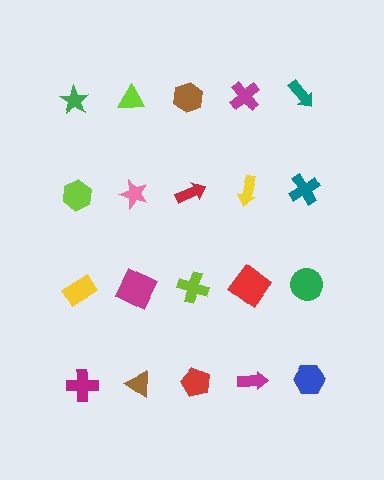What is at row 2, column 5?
A teal cross.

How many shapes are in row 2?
5 shapes.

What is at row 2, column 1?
A lime hexagon.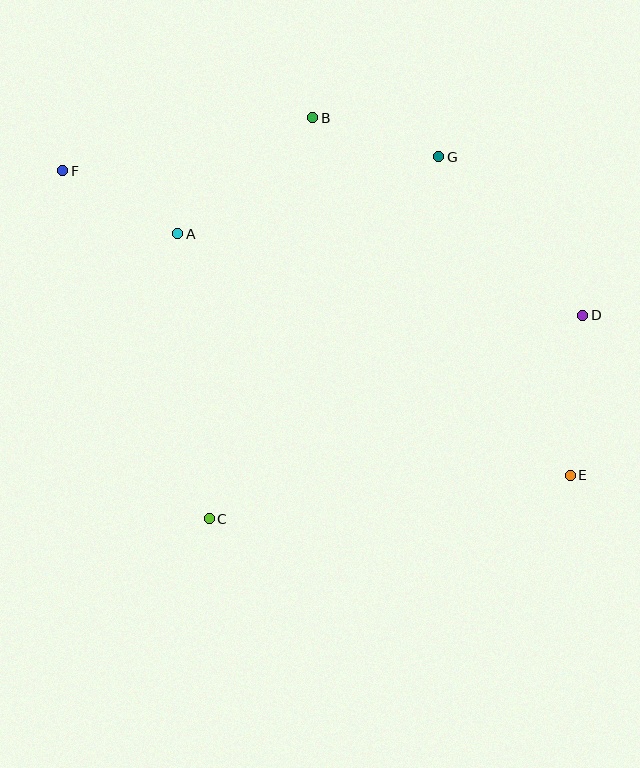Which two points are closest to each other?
Points A and F are closest to each other.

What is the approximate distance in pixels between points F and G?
The distance between F and G is approximately 376 pixels.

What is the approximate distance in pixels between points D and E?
The distance between D and E is approximately 161 pixels.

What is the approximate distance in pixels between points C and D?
The distance between C and D is approximately 425 pixels.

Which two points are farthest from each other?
Points E and F are farthest from each other.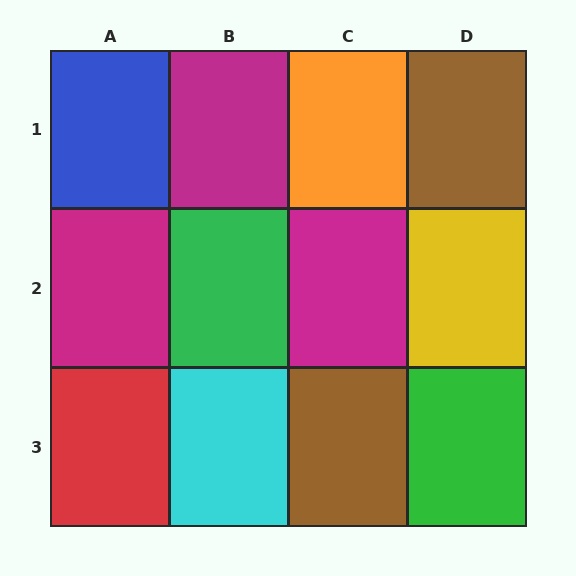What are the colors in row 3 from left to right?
Red, cyan, brown, green.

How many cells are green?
2 cells are green.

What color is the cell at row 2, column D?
Yellow.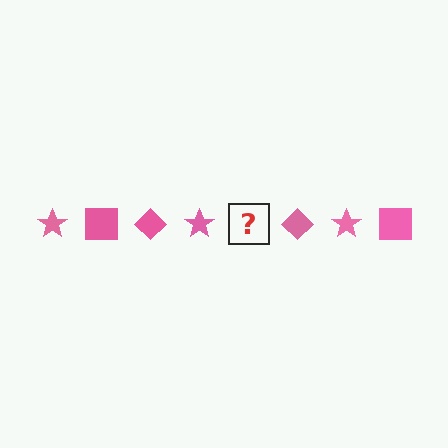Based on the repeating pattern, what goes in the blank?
The blank should be a pink square.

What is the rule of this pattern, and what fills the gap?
The rule is that the pattern cycles through star, square, diamond shapes in pink. The gap should be filled with a pink square.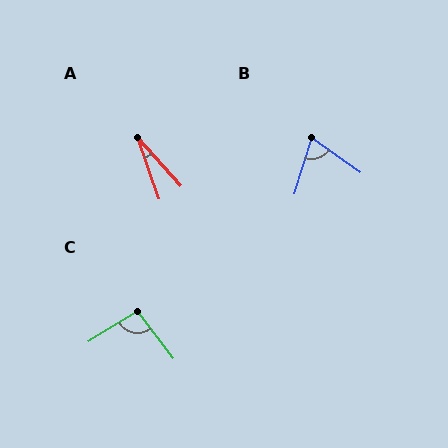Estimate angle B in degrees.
Approximately 73 degrees.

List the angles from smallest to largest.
A (22°), B (73°), C (96°).